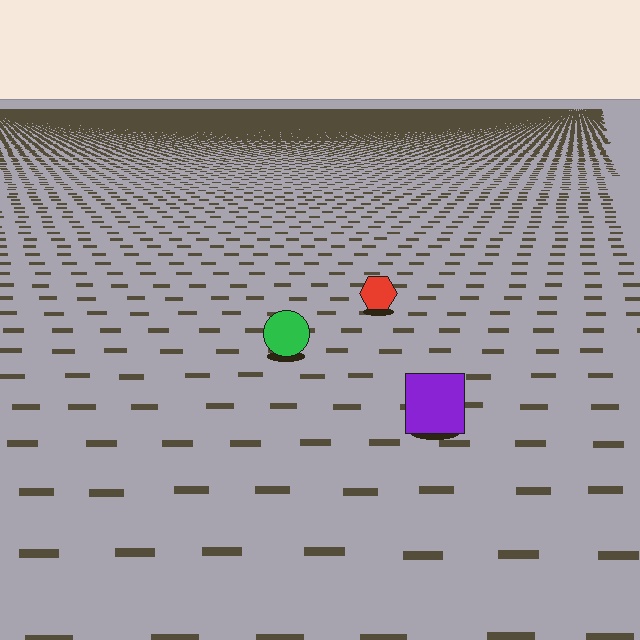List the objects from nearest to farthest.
From nearest to farthest: the purple square, the green circle, the red hexagon.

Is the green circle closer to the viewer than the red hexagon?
Yes. The green circle is closer — you can tell from the texture gradient: the ground texture is coarser near it.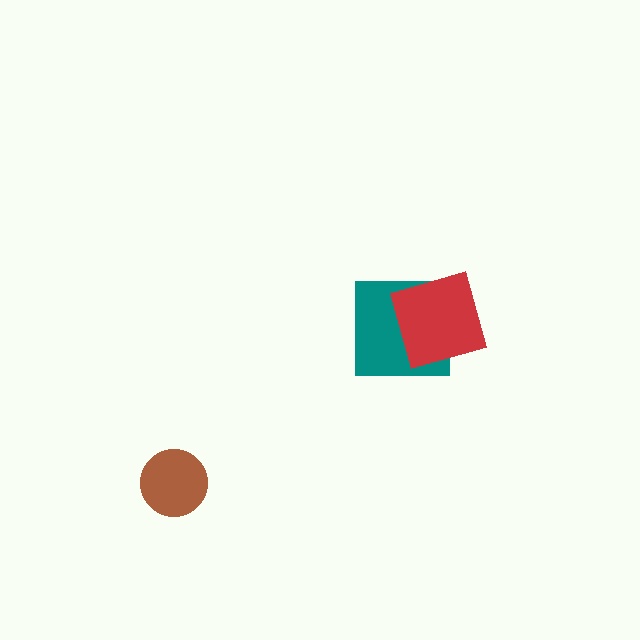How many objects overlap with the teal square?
1 object overlaps with the teal square.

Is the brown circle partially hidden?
No, no other shape covers it.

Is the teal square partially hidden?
Yes, it is partially covered by another shape.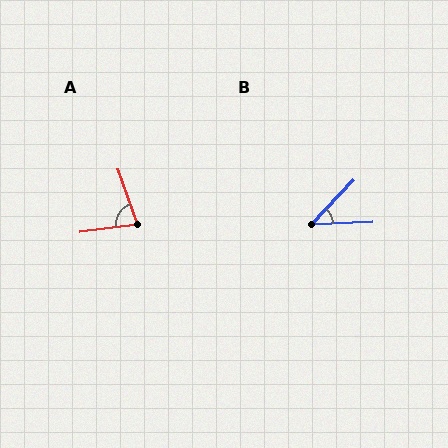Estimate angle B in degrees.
Approximately 44 degrees.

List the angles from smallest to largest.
B (44°), A (78°).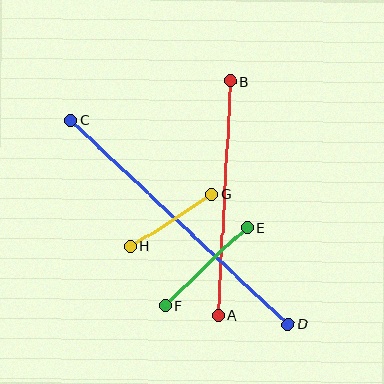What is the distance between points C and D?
The distance is approximately 298 pixels.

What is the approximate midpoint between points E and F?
The midpoint is at approximately (206, 266) pixels.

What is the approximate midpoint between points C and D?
The midpoint is at approximately (179, 222) pixels.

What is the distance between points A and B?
The distance is approximately 234 pixels.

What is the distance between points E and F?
The distance is approximately 113 pixels.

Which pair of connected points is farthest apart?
Points C and D are farthest apart.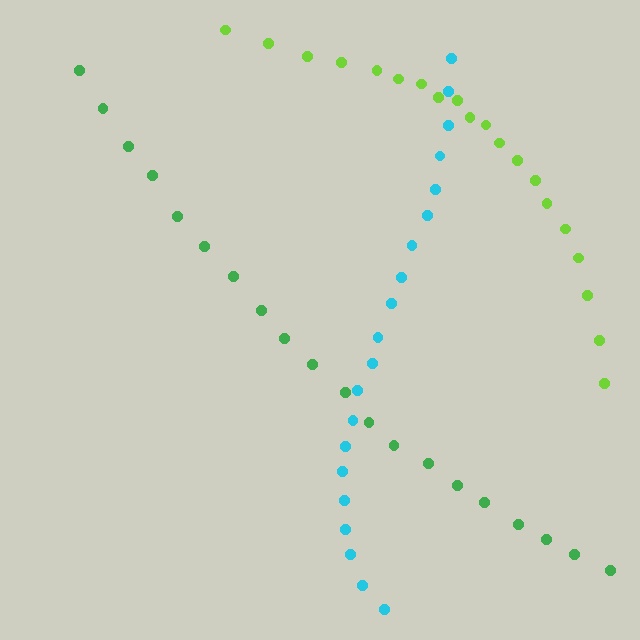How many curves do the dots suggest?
There are 3 distinct paths.